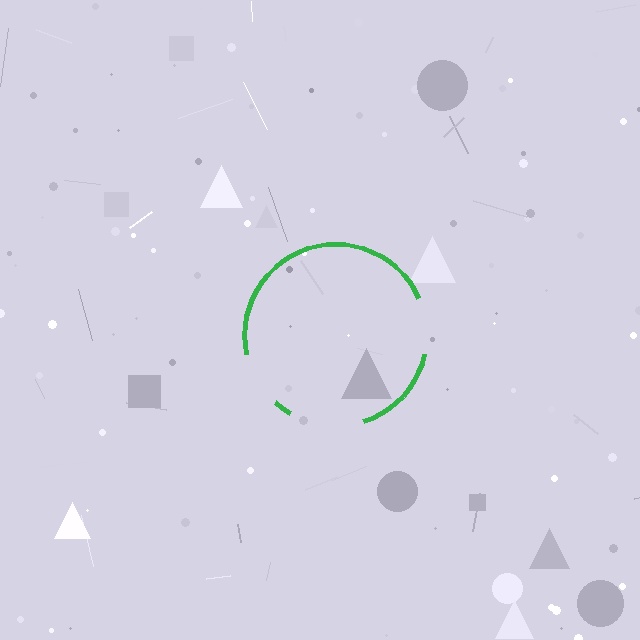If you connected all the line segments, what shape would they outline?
They would outline a circle.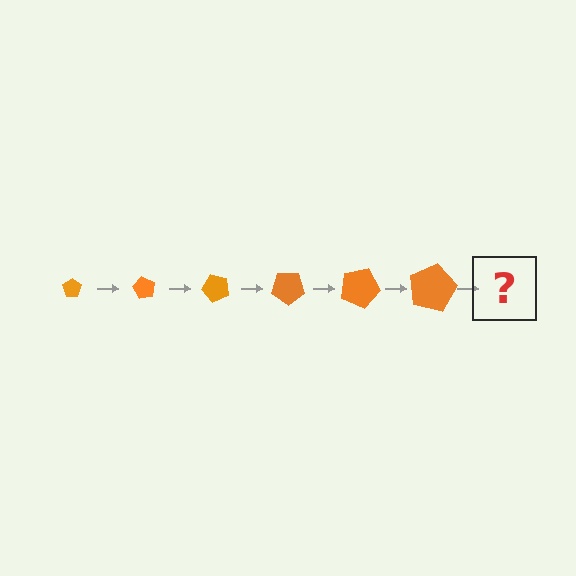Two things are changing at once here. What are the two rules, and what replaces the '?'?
The two rules are that the pentagon grows larger each step and it rotates 60 degrees each step. The '?' should be a pentagon, larger than the previous one and rotated 360 degrees from the start.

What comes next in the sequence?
The next element should be a pentagon, larger than the previous one and rotated 360 degrees from the start.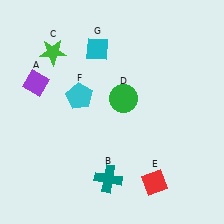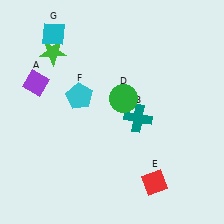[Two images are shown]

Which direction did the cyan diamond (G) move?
The cyan diamond (G) moved left.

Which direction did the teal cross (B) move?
The teal cross (B) moved up.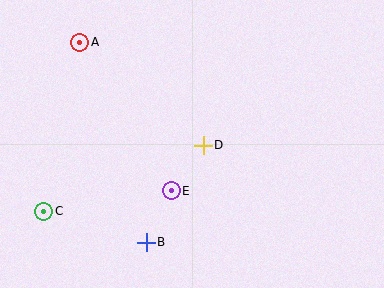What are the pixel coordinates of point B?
Point B is at (146, 242).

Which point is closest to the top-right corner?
Point D is closest to the top-right corner.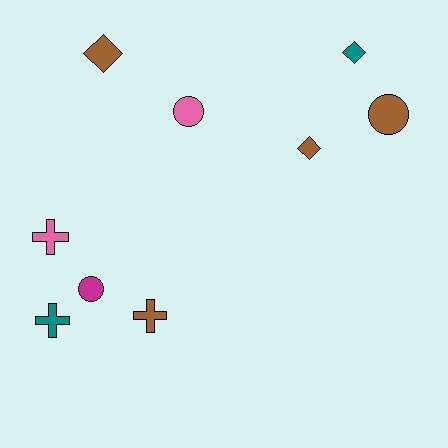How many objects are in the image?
There are 9 objects.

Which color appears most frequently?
Brown, with 4 objects.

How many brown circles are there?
There is 1 brown circle.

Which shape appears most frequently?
Circle, with 3 objects.